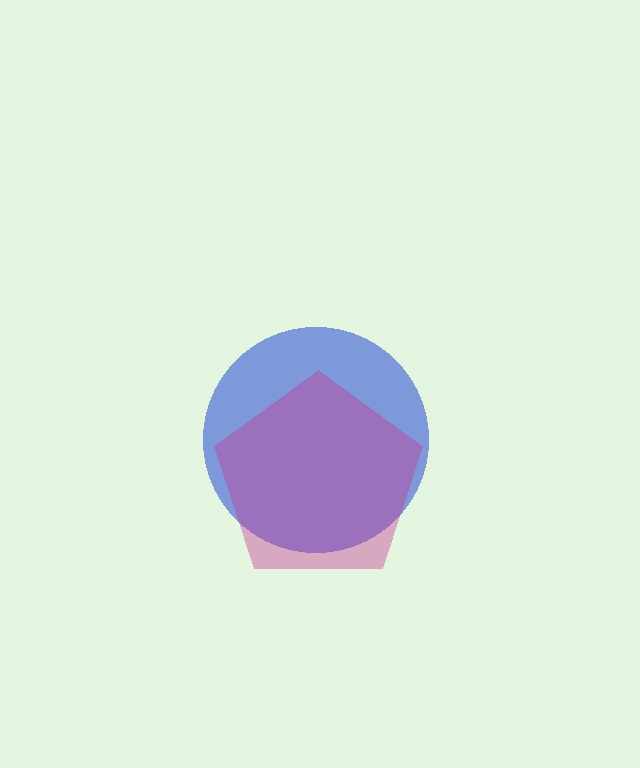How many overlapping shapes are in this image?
There are 2 overlapping shapes in the image.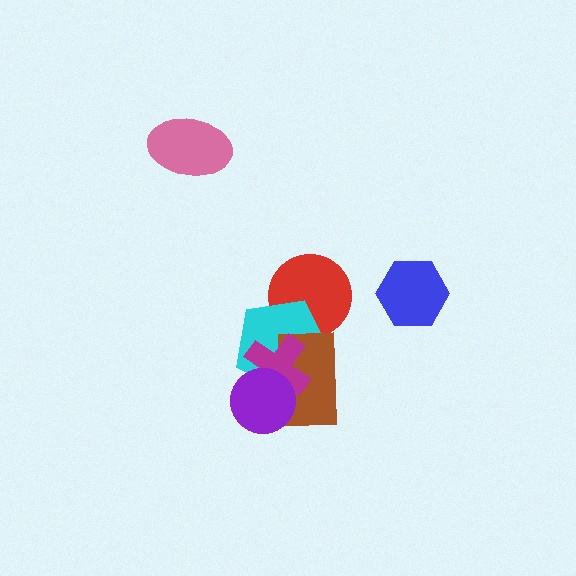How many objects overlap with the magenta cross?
3 objects overlap with the magenta cross.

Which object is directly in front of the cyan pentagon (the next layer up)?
The brown rectangle is directly in front of the cyan pentagon.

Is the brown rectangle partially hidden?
Yes, it is partially covered by another shape.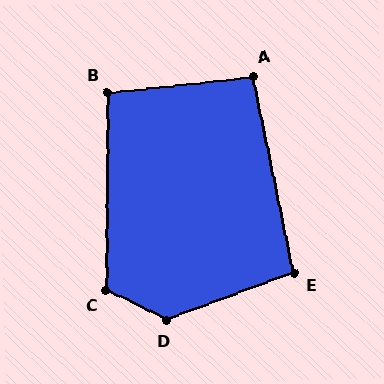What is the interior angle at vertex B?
Approximately 97 degrees (obtuse).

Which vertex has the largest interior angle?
D, at approximately 133 degrees.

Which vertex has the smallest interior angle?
A, at approximately 96 degrees.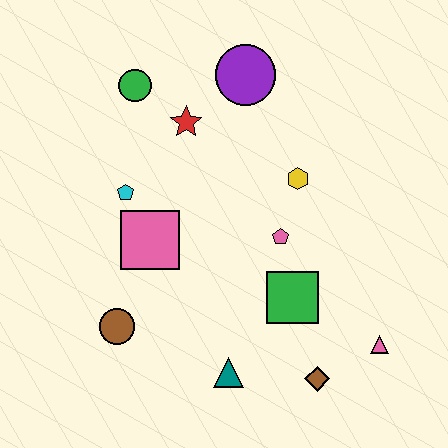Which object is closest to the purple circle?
The red star is closest to the purple circle.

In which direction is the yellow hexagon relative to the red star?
The yellow hexagon is to the right of the red star.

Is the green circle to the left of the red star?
Yes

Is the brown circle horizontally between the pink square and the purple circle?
No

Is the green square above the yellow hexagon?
No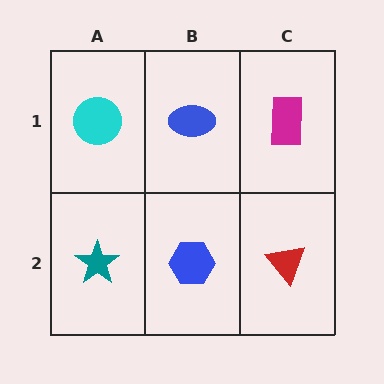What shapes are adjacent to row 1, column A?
A teal star (row 2, column A), a blue ellipse (row 1, column B).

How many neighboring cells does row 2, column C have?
2.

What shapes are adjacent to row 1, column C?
A red triangle (row 2, column C), a blue ellipse (row 1, column B).